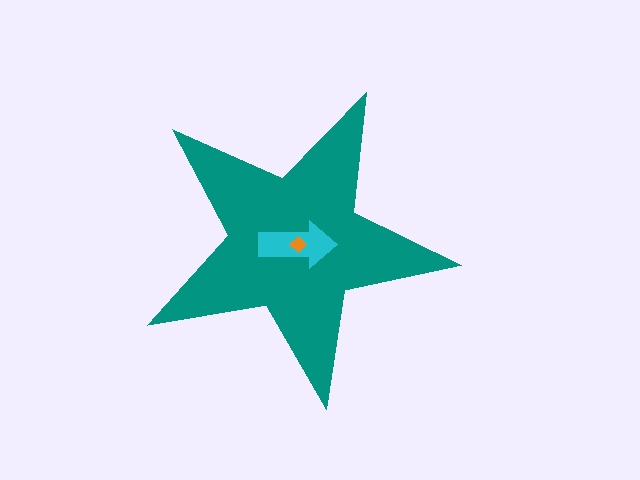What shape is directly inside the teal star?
The cyan arrow.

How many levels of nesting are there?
3.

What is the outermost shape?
The teal star.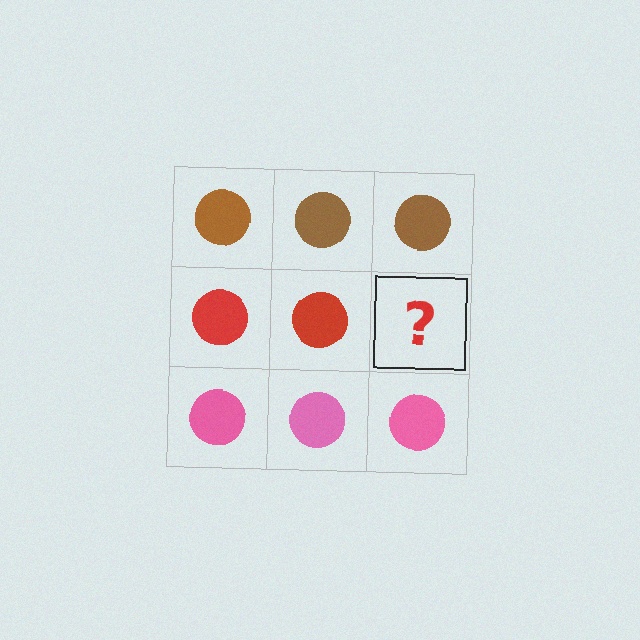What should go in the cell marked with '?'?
The missing cell should contain a red circle.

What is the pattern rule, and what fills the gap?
The rule is that each row has a consistent color. The gap should be filled with a red circle.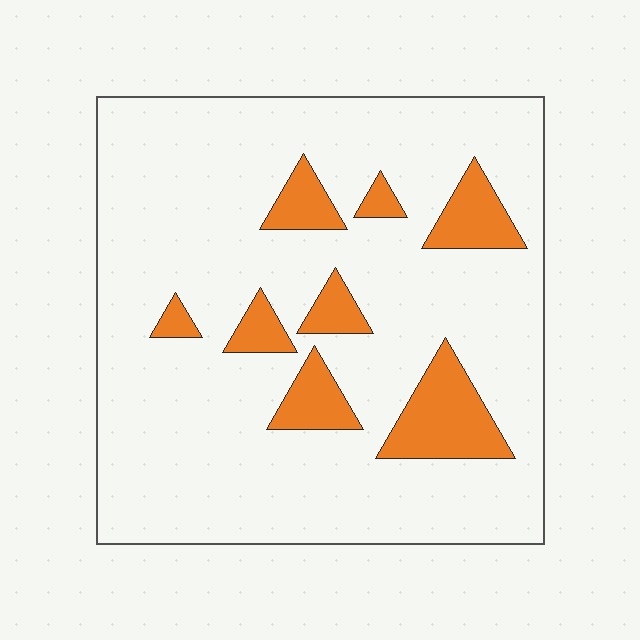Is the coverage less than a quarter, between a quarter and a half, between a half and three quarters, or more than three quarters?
Less than a quarter.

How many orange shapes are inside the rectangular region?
8.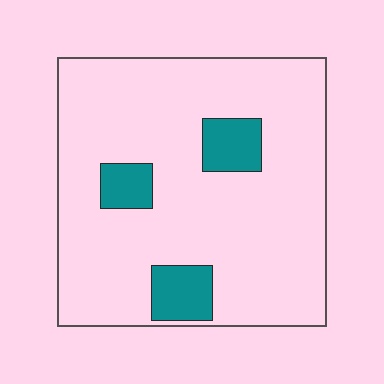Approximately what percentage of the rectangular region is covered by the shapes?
Approximately 15%.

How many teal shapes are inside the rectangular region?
3.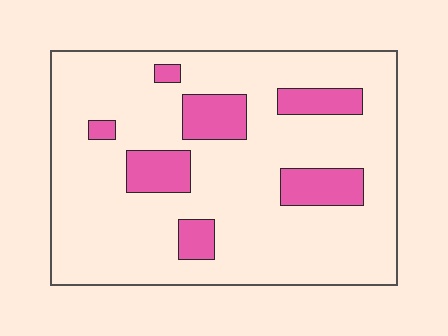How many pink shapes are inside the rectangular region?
7.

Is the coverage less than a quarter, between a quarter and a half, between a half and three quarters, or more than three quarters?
Less than a quarter.